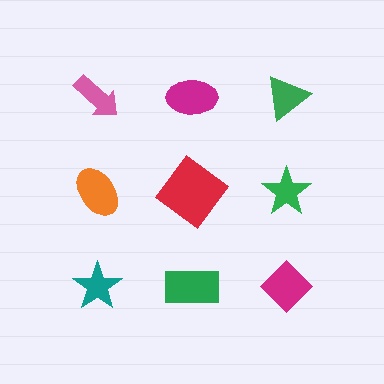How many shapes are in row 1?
3 shapes.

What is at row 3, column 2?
A green rectangle.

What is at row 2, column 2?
A red diamond.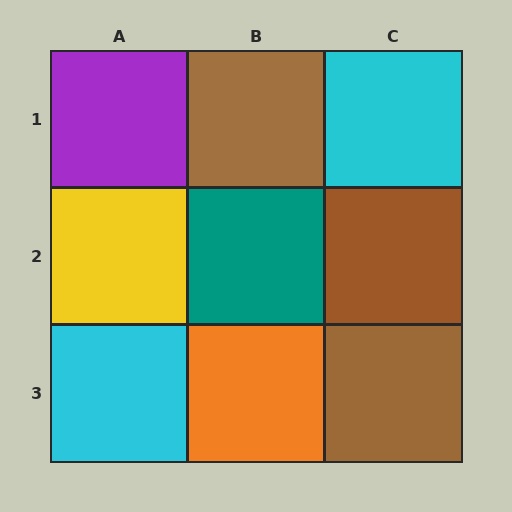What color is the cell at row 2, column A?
Yellow.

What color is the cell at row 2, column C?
Brown.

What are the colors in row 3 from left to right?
Cyan, orange, brown.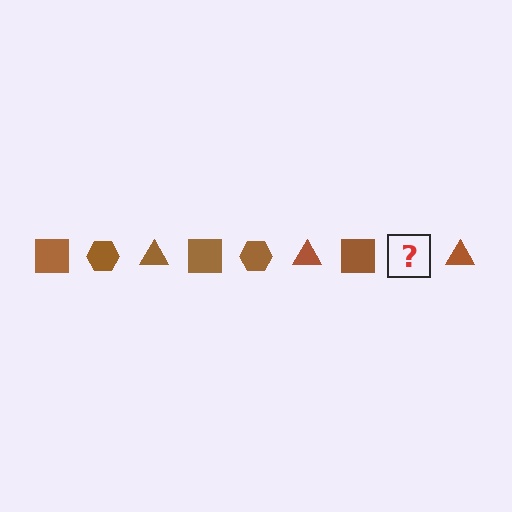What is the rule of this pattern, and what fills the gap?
The rule is that the pattern cycles through square, hexagon, triangle shapes in brown. The gap should be filled with a brown hexagon.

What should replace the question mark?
The question mark should be replaced with a brown hexagon.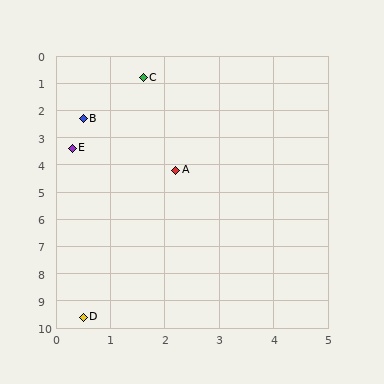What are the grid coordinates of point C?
Point C is at approximately (1.6, 0.8).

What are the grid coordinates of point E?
Point E is at approximately (0.3, 3.4).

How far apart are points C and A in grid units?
Points C and A are about 3.5 grid units apart.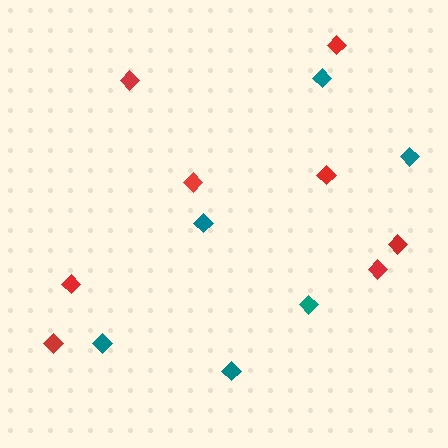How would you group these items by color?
There are 2 groups: one group of teal diamonds (6) and one group of red diamonds (8).